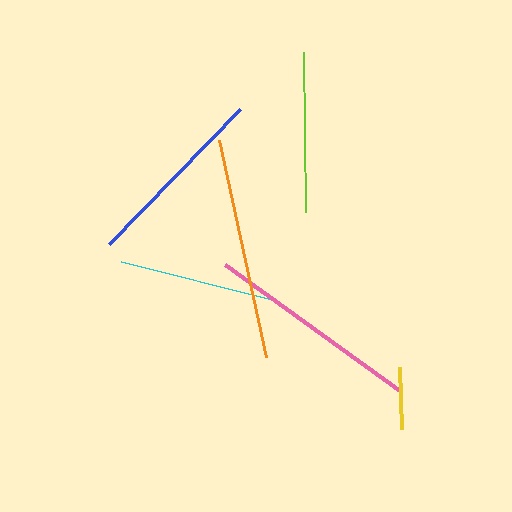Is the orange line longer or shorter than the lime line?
The orange line is longer than the lime line.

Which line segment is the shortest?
The yellow line is the shortest at approximately 62 pixels.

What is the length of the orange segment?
The orange segment is approximately 221 pixels long.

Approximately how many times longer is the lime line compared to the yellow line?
The lime line is approximately 2.6 times the length of the yellow line.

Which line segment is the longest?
The orange line is the longest at approximately 221 pixels.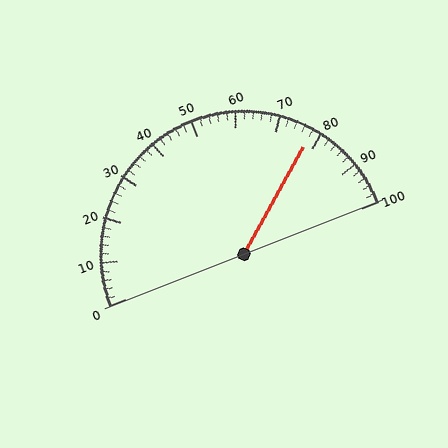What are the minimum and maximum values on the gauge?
The gauge ranges from 0 to 100.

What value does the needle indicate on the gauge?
The needle indicates approximately 78.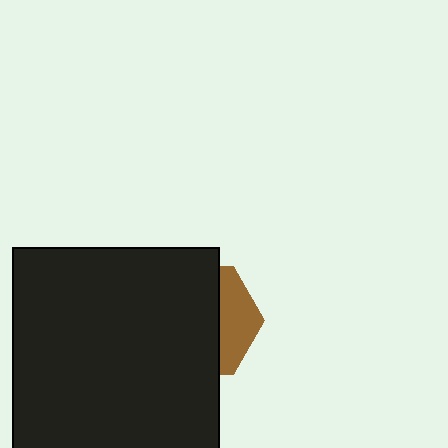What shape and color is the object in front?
The object in front is a black rectangle.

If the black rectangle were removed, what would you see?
You would see the complete brown hexagon.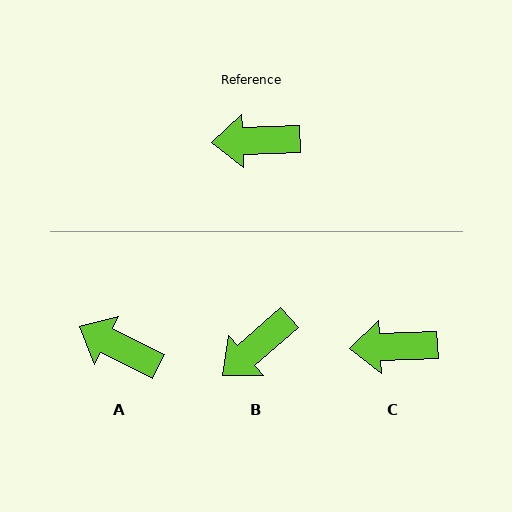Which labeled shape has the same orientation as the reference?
C.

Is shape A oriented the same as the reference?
No, it is off by about 29 degrees.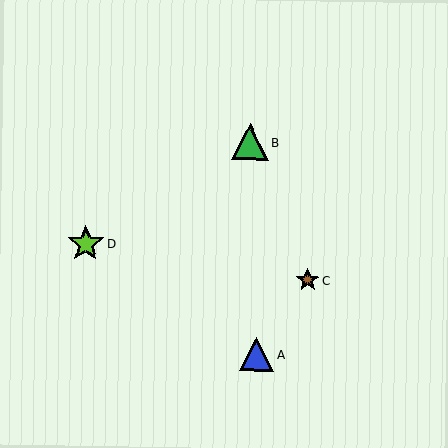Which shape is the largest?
The lime star (labeled D) is the largest.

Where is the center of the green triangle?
The center of the green triangle is at (250, 142).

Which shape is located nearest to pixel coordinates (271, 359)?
The blue triangle (labeled A) at (257, 354) is nearest to that location.